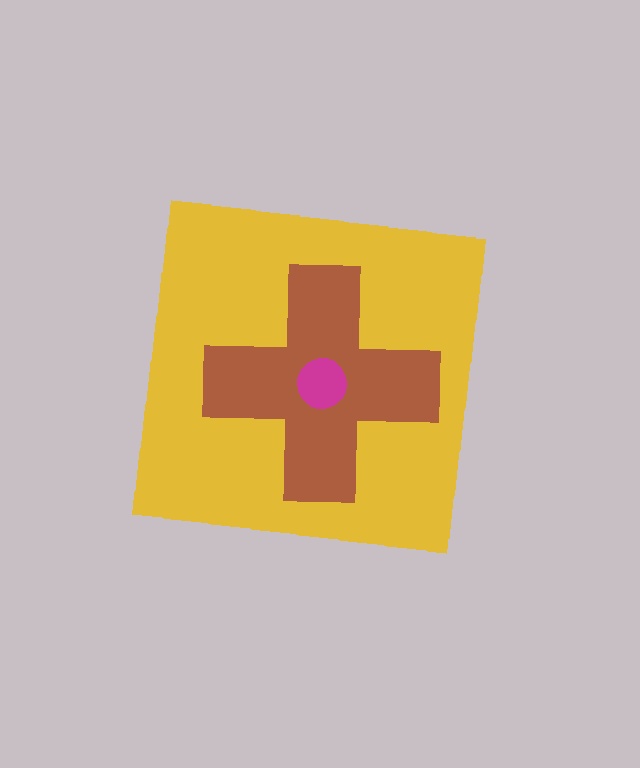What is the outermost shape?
The yellow square.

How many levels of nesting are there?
3.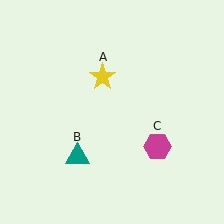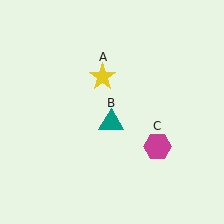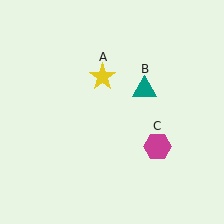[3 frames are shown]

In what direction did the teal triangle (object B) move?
The teal triangle (object B) moved up and to the right.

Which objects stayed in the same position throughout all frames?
Yellow star (object A) and magenta hexagon (object C) remained stationary.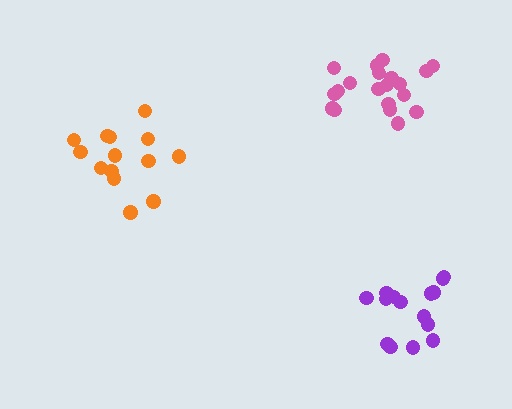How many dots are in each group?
Group 1: 15 dots, Group 2: 14 dots, Group 3: 20 dots (49 total).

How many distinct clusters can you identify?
There are 3 distinct clusters.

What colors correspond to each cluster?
The clusters are colored: purple, orange, pink.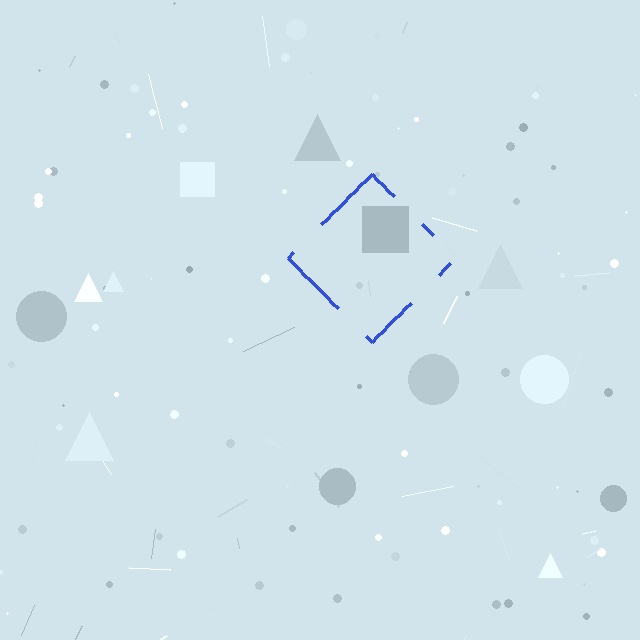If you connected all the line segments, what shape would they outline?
They would outline a diamond.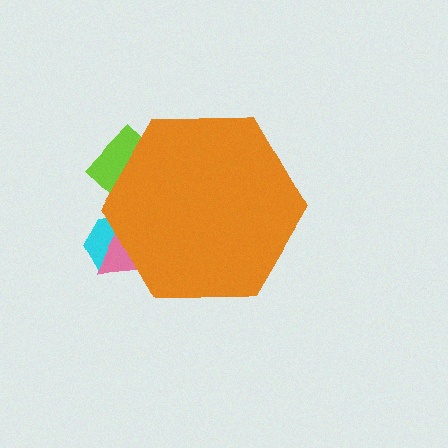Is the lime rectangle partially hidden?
Yes, the lime rectangle is partially hidden behind the orange hexagon.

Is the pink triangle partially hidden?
Yes, the pink triangle is partially hidden behind the orange hexagon.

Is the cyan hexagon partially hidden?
Yes, the cyan hexagon is partially hidden behind the orange hexagon.